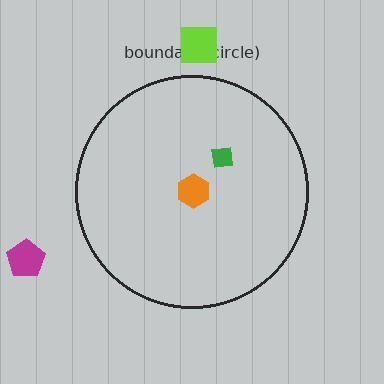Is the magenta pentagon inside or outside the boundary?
Outside.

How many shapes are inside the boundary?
2 inside, 2 outside.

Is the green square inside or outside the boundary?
Inside.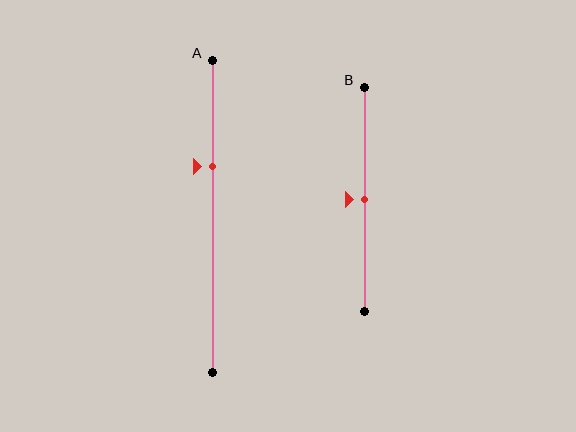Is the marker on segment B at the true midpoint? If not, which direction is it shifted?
Yes, the marker on segment B is at the true midpoint.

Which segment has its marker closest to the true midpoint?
Segment B has its marker closest to the true midpoint.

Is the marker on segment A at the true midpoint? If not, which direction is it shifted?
No, the marker on segment A is shifted upward by about 16% of the segment length.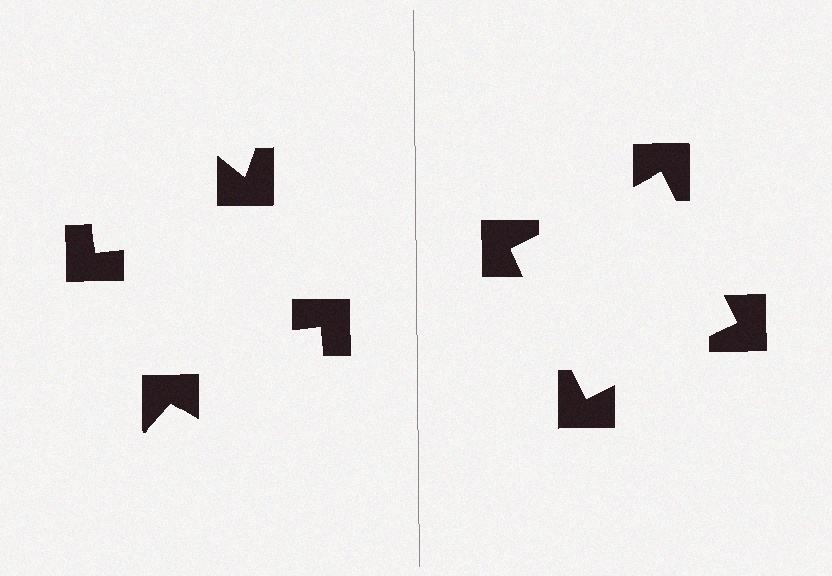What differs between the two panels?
The notched squares are positioned identically on both sides; only the wedge orientations differ. On the right they align to a square; on the left they are misaligned.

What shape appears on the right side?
An illusory square.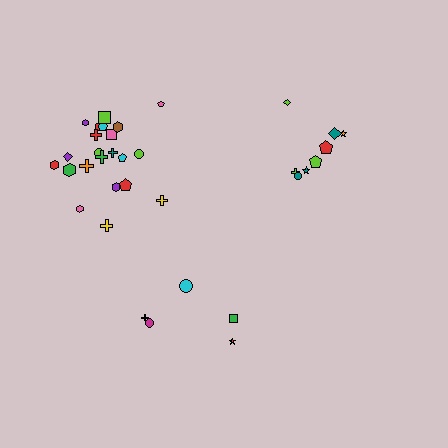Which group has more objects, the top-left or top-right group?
The top-left group.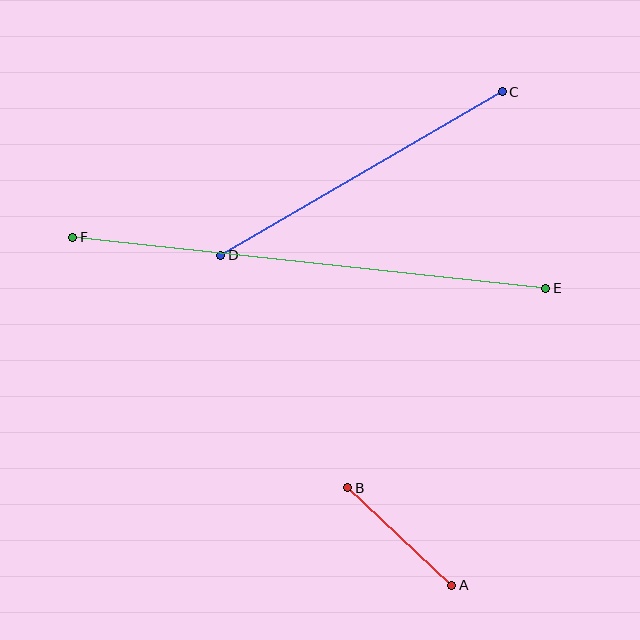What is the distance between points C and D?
The distance is approximately 326 pixels.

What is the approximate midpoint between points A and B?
The midpoint is at approximately (400, 536) pixels.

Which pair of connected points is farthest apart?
Points E and F are farthest apart.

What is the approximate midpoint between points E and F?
The midpoint is at approximately (309, 263) pixels.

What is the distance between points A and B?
The distance is approximately 142 pixels.